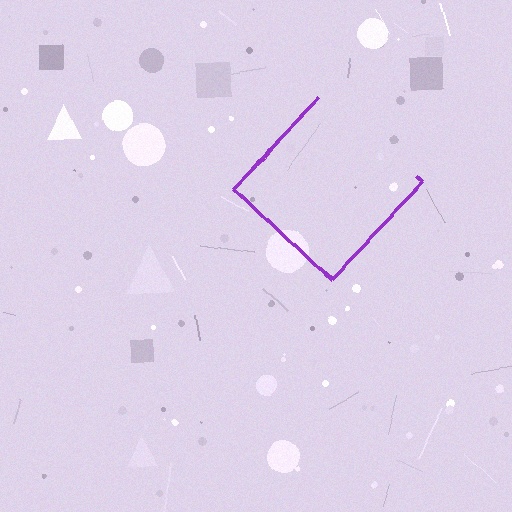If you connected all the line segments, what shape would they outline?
They would outline a diamond.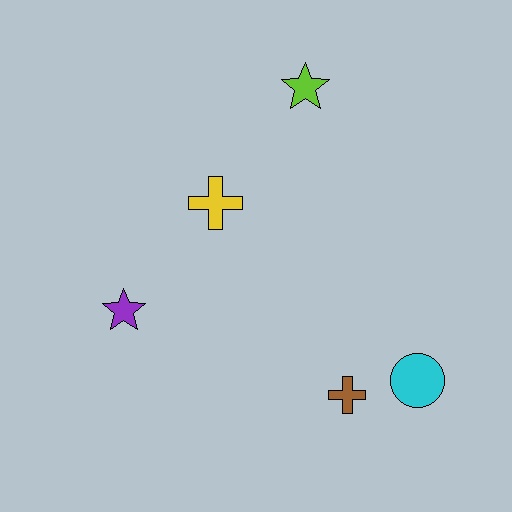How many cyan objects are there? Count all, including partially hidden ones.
There is 1 cyan object.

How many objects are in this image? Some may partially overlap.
There are 5 objects.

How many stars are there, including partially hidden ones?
There are 2 stars.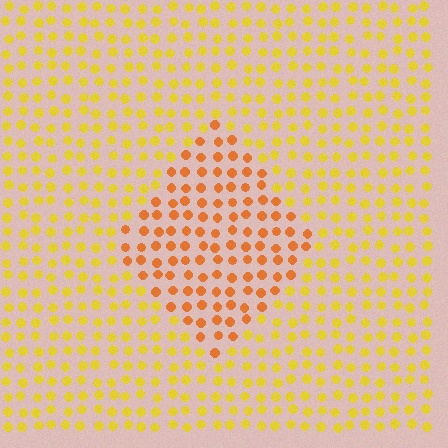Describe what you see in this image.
The image is filled with small yellow elements in a uniform arrangement. A diamond-shaped region is visible where the elements are tinted to a slightly different hue, forming a subtle color boundary.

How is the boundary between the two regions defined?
The boundary is defined purely by a slight shift in hue (about 30 degrees). Spacing, size, and orientation are identical on both sides.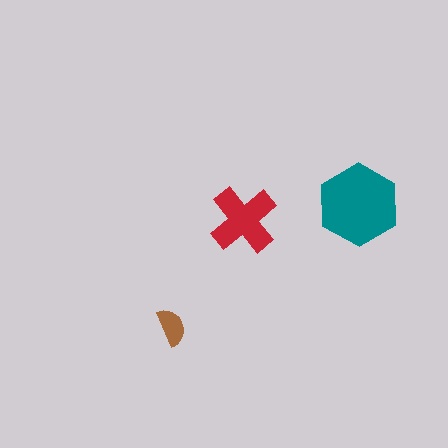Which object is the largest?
The teal hexagon.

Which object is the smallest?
The brown semicircle.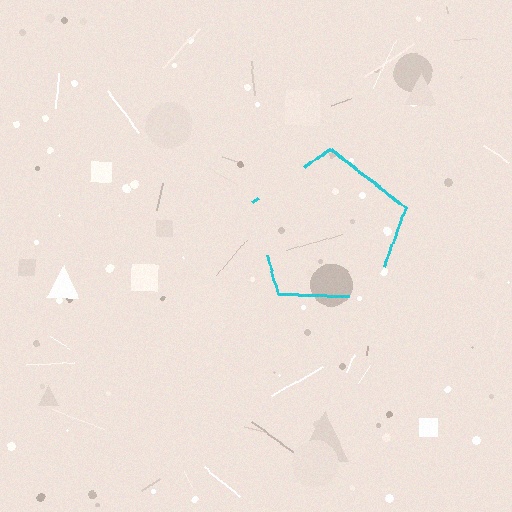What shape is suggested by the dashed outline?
The dashed outline suggests a pentagon.